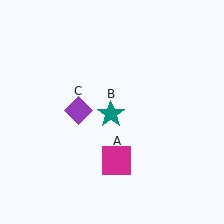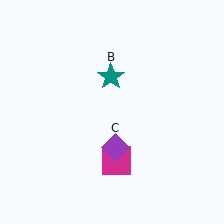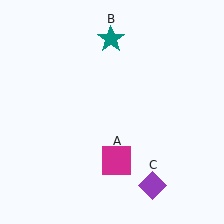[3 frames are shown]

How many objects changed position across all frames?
2 objects changed position: teal star (object B), purple diamond (object C).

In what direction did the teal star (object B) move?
The teal star (object B) moved up.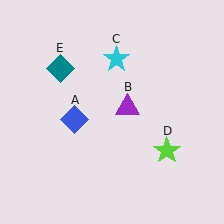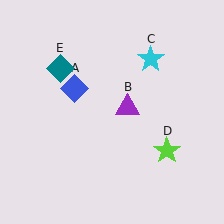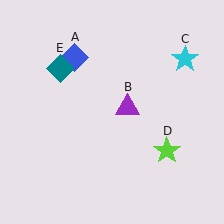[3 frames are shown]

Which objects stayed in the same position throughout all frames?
Purple triangle (object B) and lime star (object D) and teal diamond (object E) remained stationary.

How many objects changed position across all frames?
2 objects changed position: blue diamond (object A), cyan star (object C).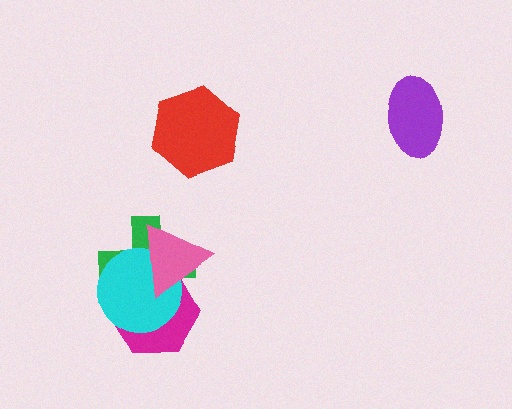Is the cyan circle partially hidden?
Yes, it is partially covered by another shape.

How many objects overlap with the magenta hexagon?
3 objects overlap with the magenta hexagon.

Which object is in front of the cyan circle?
The pink triangle is in front of the cyan circle.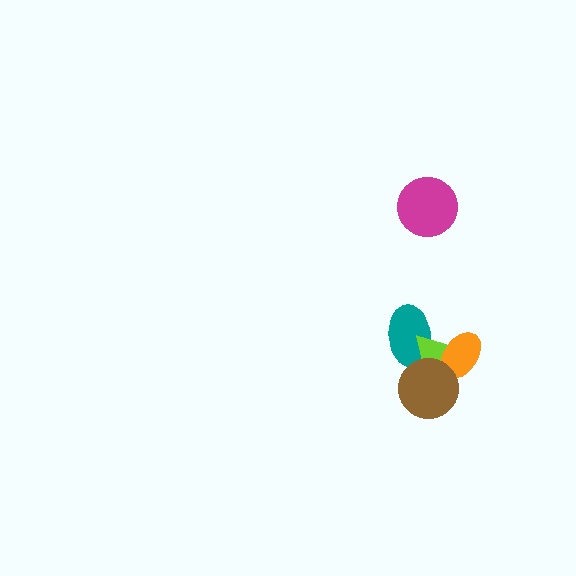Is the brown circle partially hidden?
No, no other shape covers it.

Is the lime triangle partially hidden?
Yes, it is partially covered by another shape.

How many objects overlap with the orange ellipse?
2 objects overlap with the orange ellipse.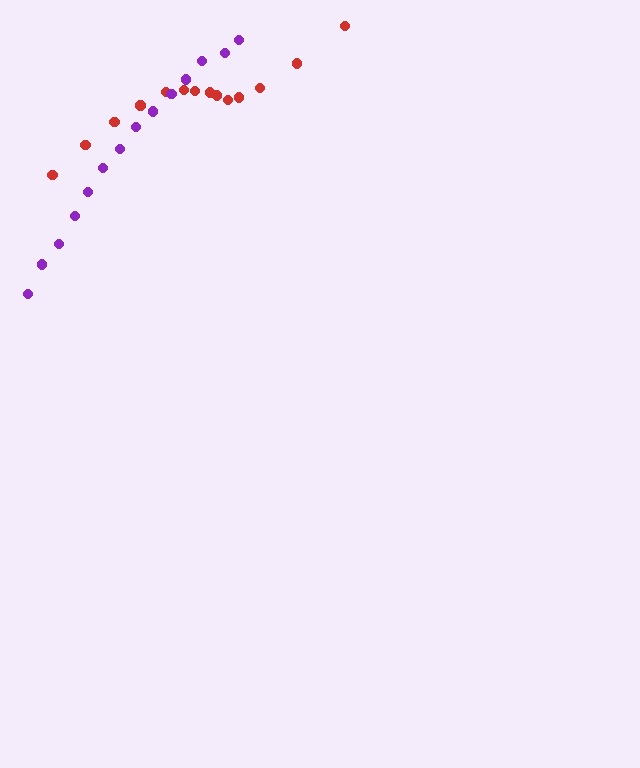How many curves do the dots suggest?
There are 2 distinct paths.